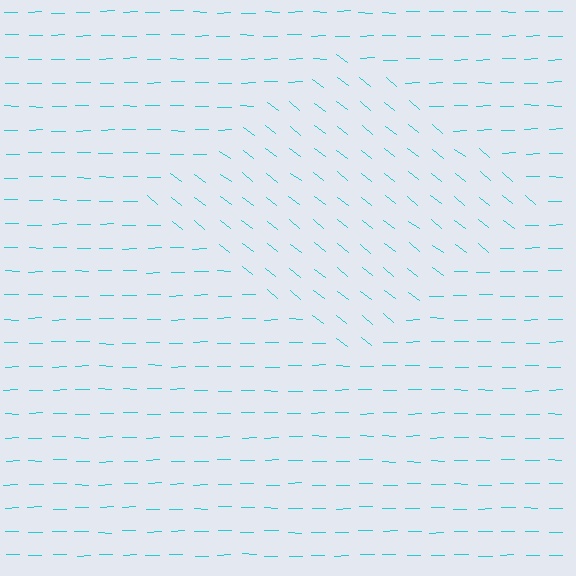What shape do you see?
I see a diamond.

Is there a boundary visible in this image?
Yes, there is a texture boundary formed by a change in line orientation.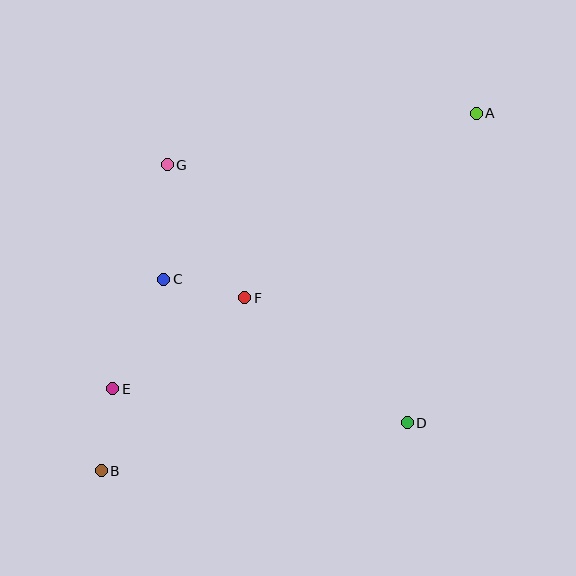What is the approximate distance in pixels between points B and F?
The distance between B and F is approximately 225 pixels.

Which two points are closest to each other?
Points B and E are closest to each other.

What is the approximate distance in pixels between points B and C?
The distance between B and C is approximately 202 pixels.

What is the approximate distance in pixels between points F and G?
The distance between F and G is approximately 154 pixels.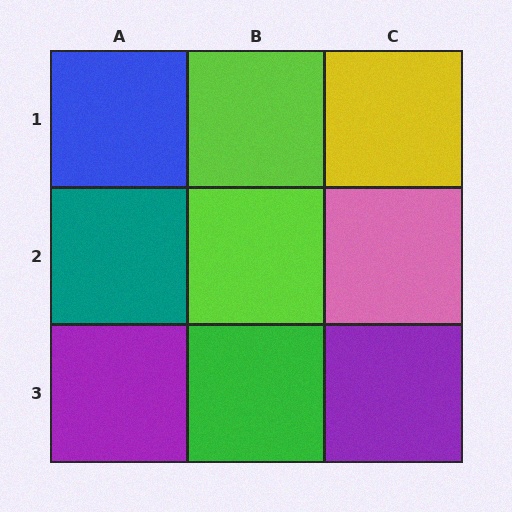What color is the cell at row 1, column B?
Lime.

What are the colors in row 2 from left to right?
Teal, lime, pink.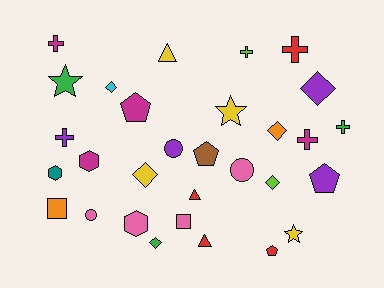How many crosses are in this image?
There are 6 crosses.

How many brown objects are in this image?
There is 1 brown object.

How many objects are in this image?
There are 30 objects.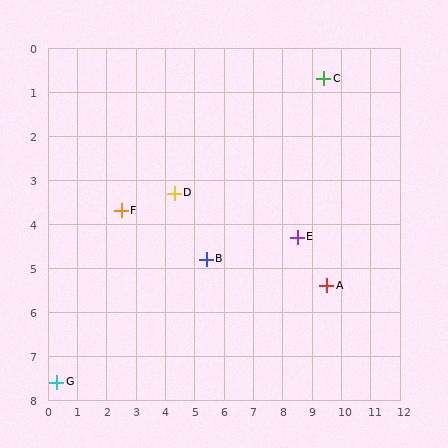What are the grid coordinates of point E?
Point E is at approximately (8.5, 4.3).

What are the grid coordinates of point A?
Point A is at approximately (9.5, 5.4).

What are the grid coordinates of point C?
Point C is at approximately (9.4, 0.7).